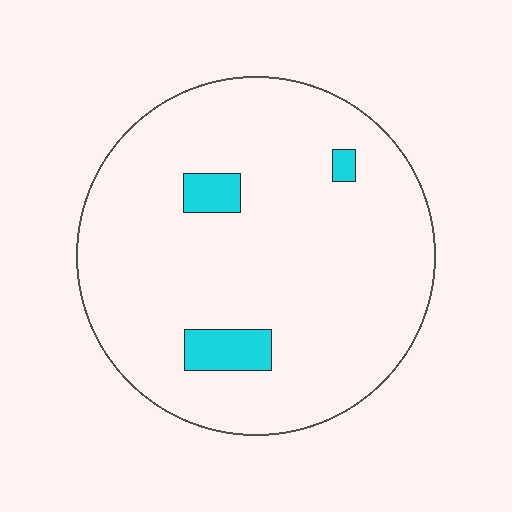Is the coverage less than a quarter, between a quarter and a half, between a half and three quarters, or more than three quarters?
Less than a quarter.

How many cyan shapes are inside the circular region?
3.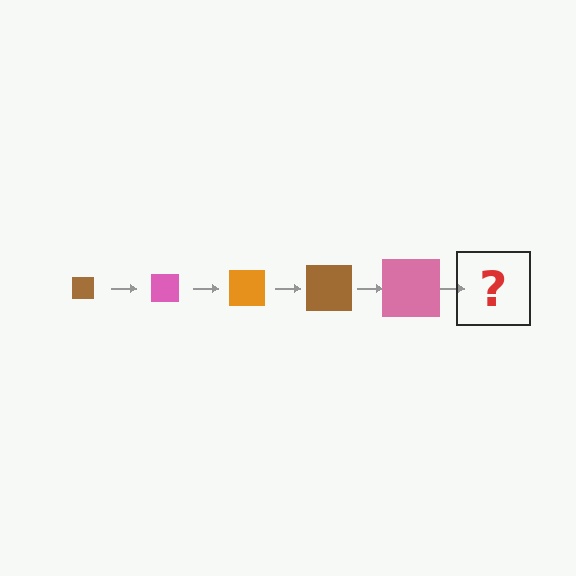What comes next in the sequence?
The next element should be an orange square, larger than the previous one.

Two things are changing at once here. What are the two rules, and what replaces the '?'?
The two rules are that the square grows larger each step and the color cycles through brown, pink, and orange. The '?' should be an orange square, larger than the previous one.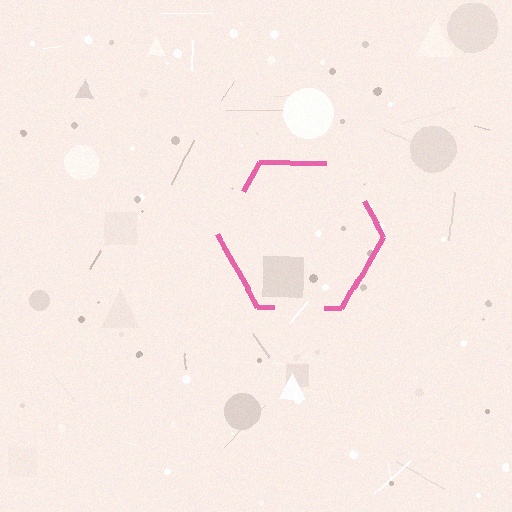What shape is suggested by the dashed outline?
The dashed outline suggests a hexagon.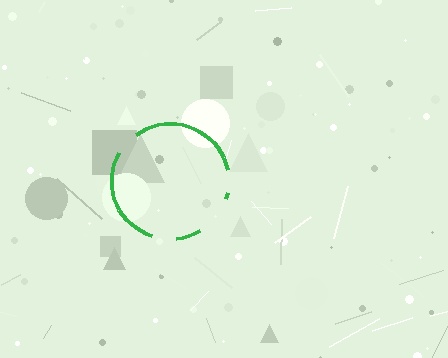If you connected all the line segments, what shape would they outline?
They would outline a circle.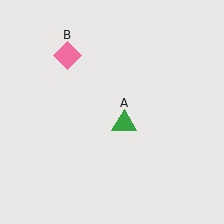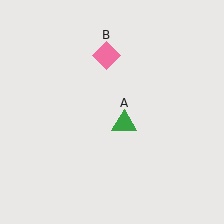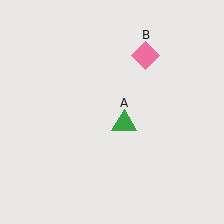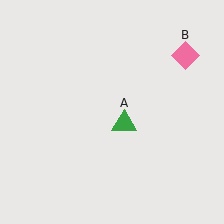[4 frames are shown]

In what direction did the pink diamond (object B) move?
The pink diamond (object B) moved right.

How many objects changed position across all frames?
1 object changed position: pink diamond (object B).